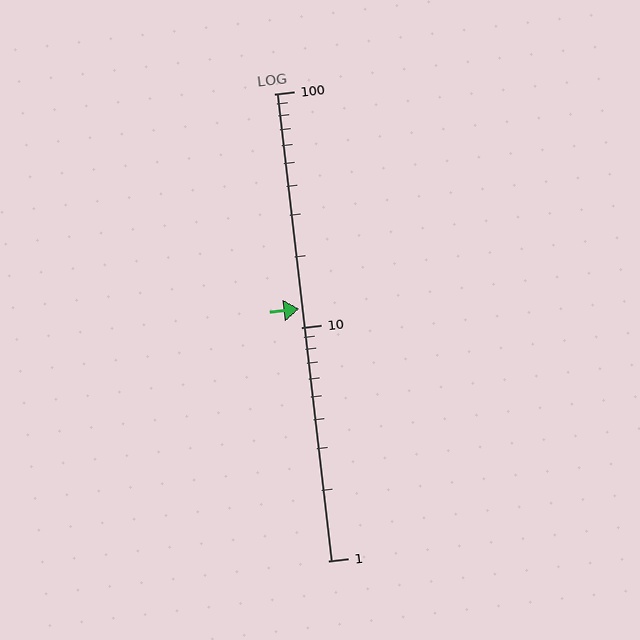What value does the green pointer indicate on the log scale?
The pointer indicates approximately 12.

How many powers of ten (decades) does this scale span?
The scale spans 2 decades, from 1 to 100.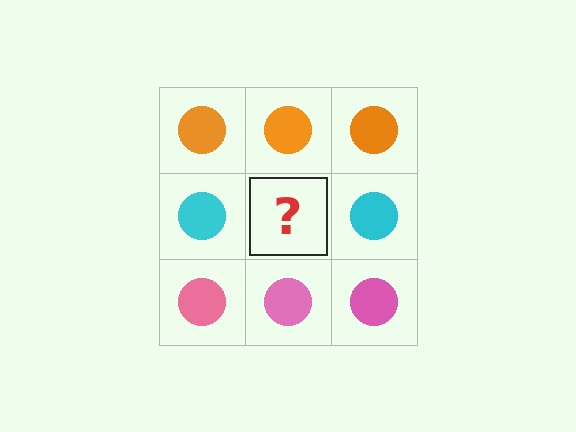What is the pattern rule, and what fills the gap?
The rule is that each row has a consistent color. The gap should be filled with a cyan circle.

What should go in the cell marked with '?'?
The missing cell should contain a cyan circle.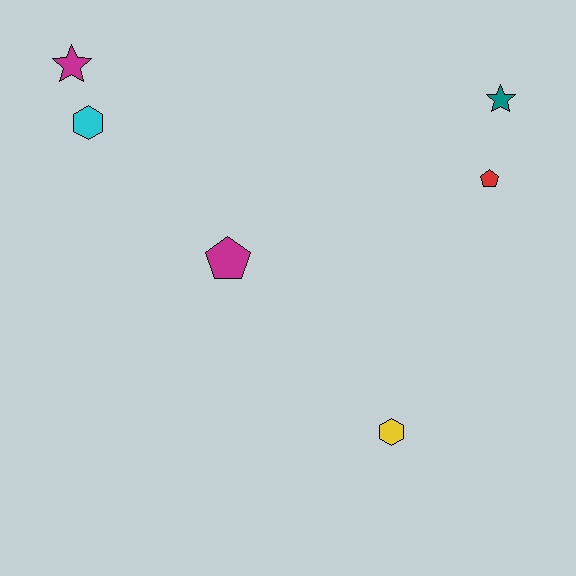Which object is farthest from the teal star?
The magenta star is farthest from the teal star.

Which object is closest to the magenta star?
The cyan hexagon is closest to the magenta star.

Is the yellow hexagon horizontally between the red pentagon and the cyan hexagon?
Yes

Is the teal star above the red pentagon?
Yes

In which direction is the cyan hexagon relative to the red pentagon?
The cyan hexagon is to the left of the red pentagon.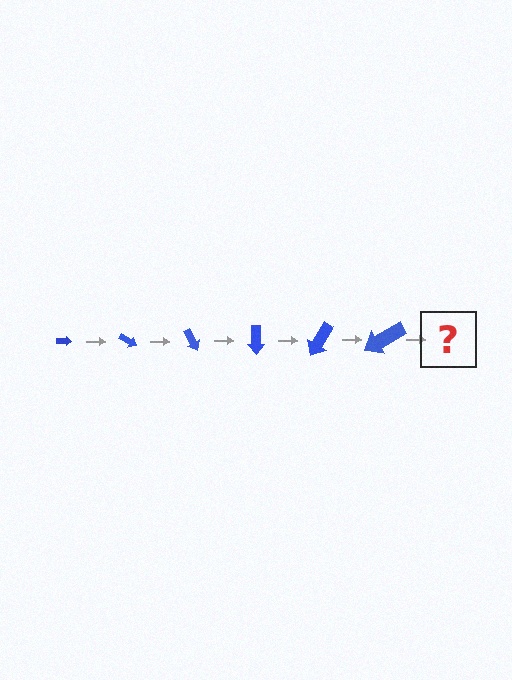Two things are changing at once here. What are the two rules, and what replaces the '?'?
The two rules are that the arrow grows larger each step and it rotates 30 degrees each step. The '?' should be an arrow, larger than the previous one and rotated 180 degrees from the start.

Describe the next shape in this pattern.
It should be an arrow, larger than the previous one and rotated 180 degrees from the start.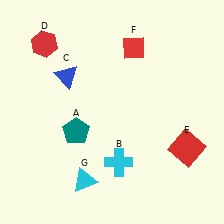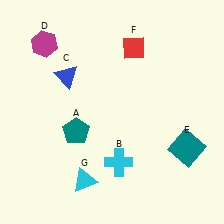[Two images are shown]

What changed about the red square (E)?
In Image 1, E is red. In Image 2, it changed to teal.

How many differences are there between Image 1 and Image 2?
There are 2 differences between the two images.